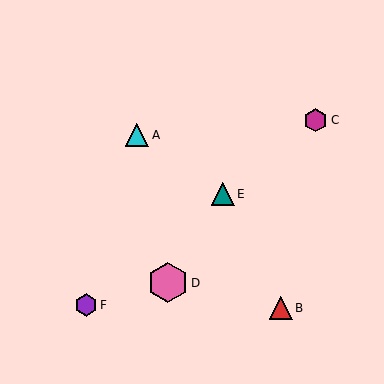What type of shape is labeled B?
Shape B is a red triangle.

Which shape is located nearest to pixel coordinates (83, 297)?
The purple hexagon (labeled F) at (86, 305) is nearest to that location.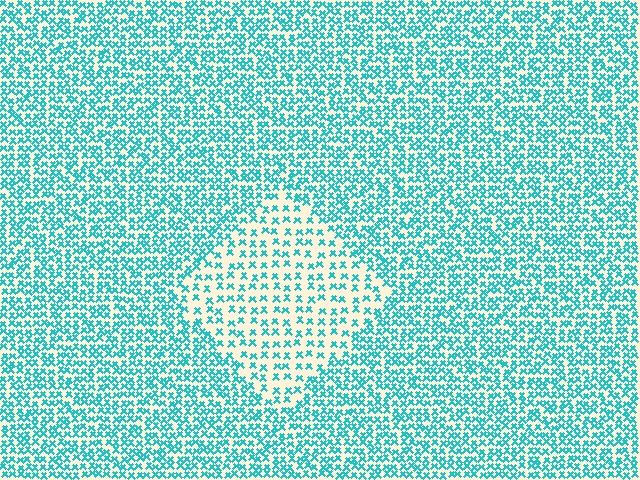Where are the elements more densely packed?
The elements are more densely packed outside the diamond boundary.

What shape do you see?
I see a diamond.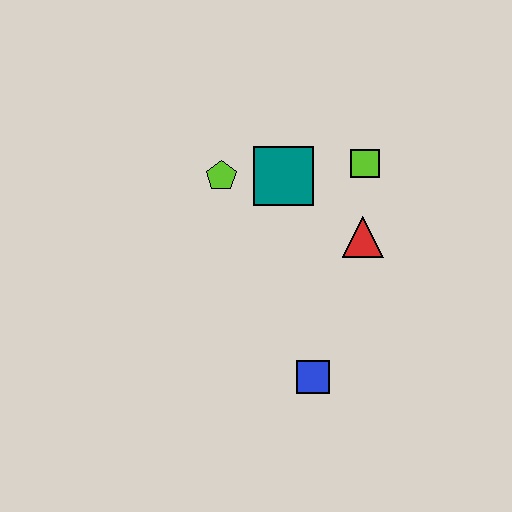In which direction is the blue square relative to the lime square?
The blue square is below the lime square.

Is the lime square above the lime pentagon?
Yes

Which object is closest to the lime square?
The red triangle is closest to the lime square.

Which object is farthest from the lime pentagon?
The blue square is farthest from the lime pentagon.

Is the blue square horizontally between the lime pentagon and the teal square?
No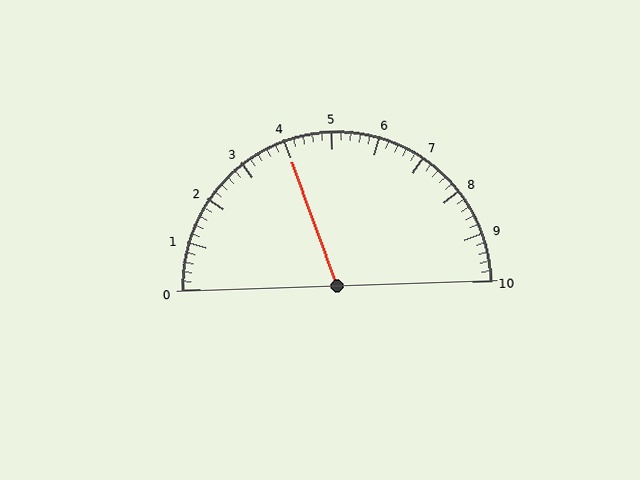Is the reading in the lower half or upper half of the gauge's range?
The reading is in the lower half of the range (0 to 10).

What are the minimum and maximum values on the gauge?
The gauge ranges from 0 to 10.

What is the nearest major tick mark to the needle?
The nearest major tick mark is 4.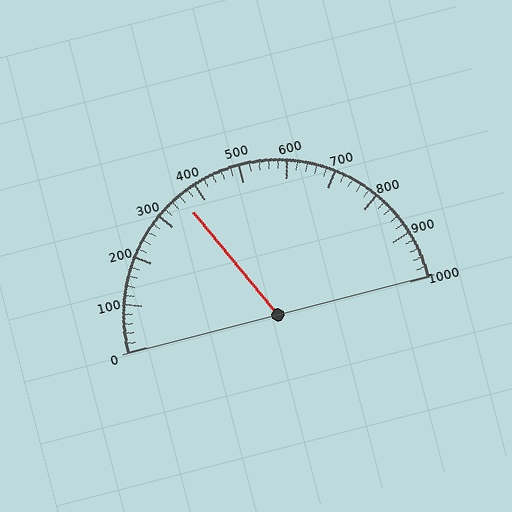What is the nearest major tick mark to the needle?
The nearest major tick mark is 400.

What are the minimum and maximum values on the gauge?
The gauge ranges from 0 to 1000.